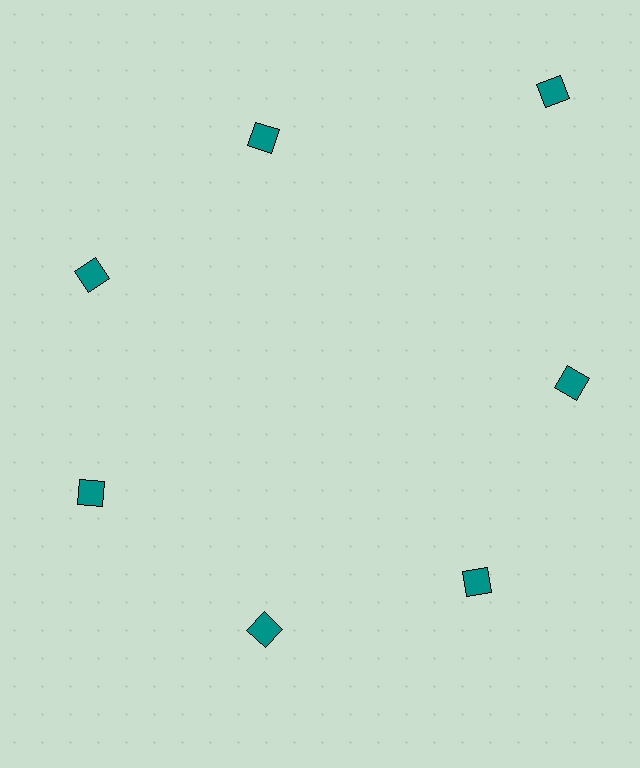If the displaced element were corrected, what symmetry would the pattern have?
It would have 7-fold rotational symmetry — the pattern would map onto itself every 51 degrees.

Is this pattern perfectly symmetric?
No. The 7 teal diamonds are arranged in a ring, but one element near the 1 o'clock position is pushed outward from the center, breaking the 7-fold rotational symmetry.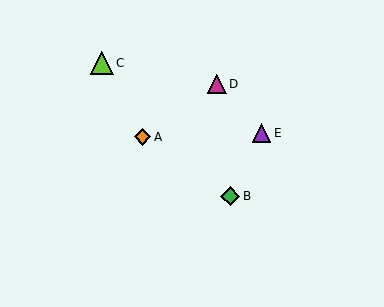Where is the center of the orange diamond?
The center of the orange diamond is at (143, 137).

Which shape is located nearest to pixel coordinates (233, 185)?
The green diamond (labeled B) at (230, 196) is nearest to that location.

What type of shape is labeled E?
Shape E is a purple triangle.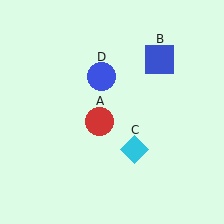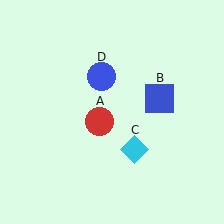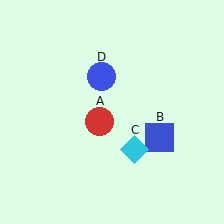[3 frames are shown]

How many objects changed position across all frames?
1 object changed position: blue square (object B).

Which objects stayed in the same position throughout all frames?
Red circle (object A) and cyan diamond (object C) and blue circle (object D) remained stationary.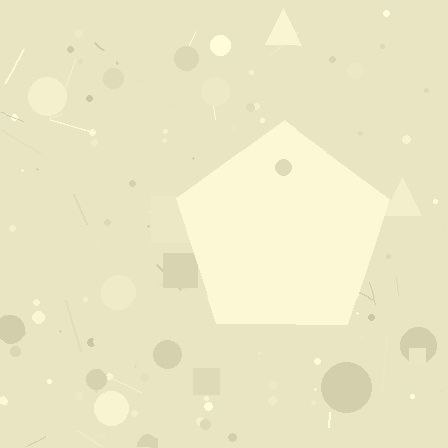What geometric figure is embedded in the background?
A pentagon is embedded in the background.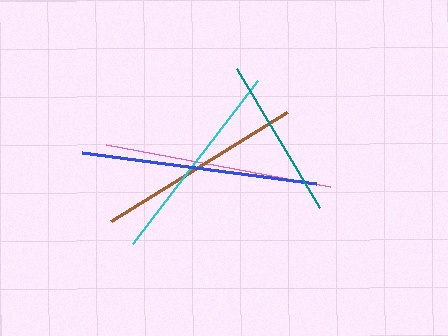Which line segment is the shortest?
The teal line is the shortest at approximately 163 pixels.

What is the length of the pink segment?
The pink segment is approximately 228 pixels long.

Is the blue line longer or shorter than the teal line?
The blue line is longer than the teal line.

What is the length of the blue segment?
The blue segment is approximately 236 pixels long.